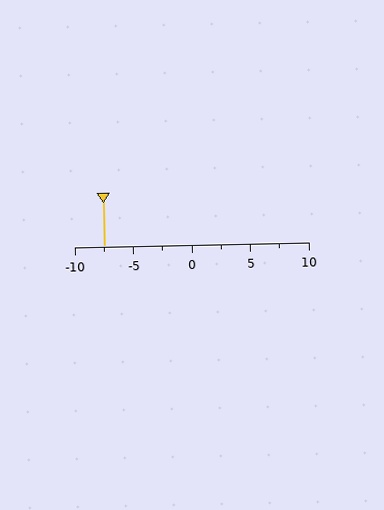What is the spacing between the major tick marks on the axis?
The major ticks are spaced 5 apart.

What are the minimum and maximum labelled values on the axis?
The axis runs from -10 to 10.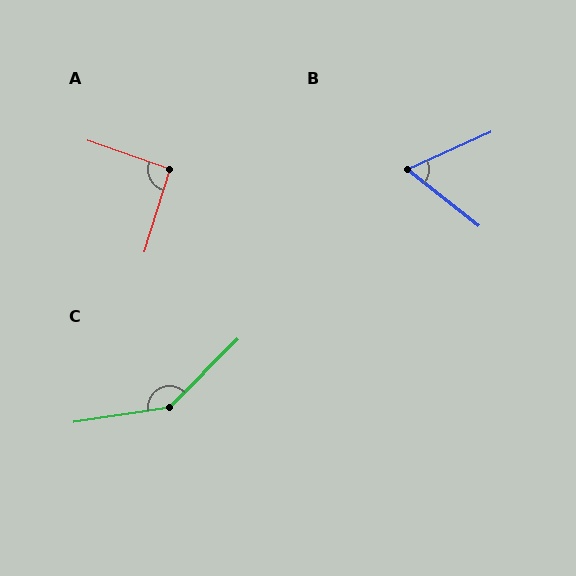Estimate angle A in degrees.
Approximately 92 degrees.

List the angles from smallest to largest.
B (62°), A (92°), C (144°).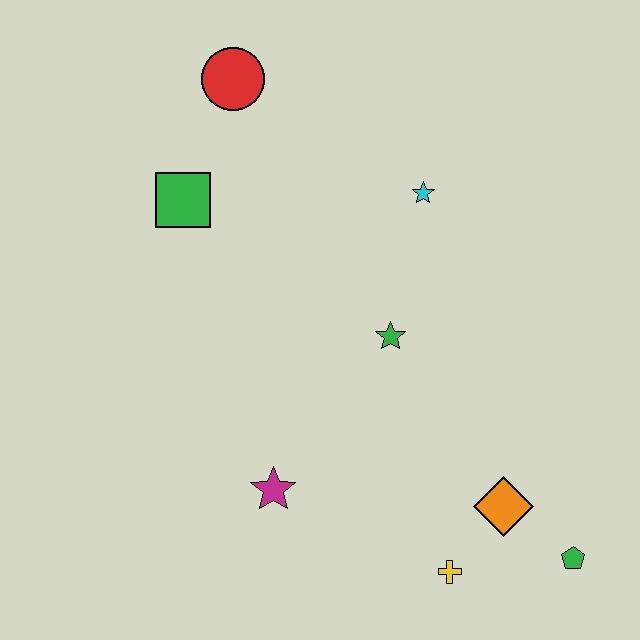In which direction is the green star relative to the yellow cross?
The green star is above the yellow cross.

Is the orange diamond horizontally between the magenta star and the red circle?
No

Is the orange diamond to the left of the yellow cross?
No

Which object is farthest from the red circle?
The green pentagon is farthest from the red circle.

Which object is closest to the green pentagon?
The orange diamond is closest to the green pentagon.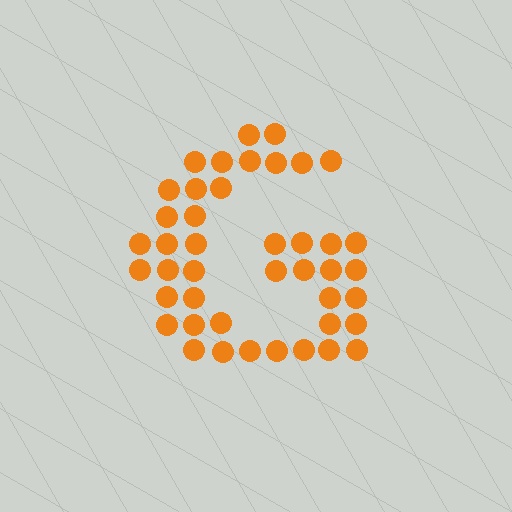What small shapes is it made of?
It is made of small circles.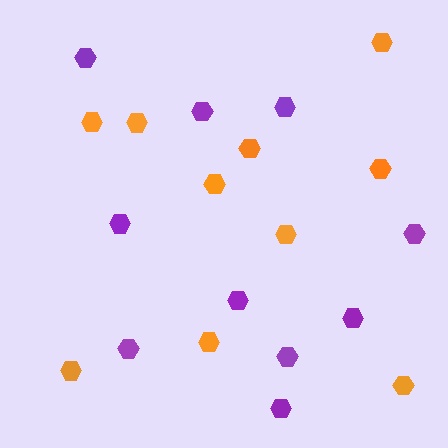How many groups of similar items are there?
There are 2 groups: one group of purple hexagons (10) and one group of orange hexagons (10).